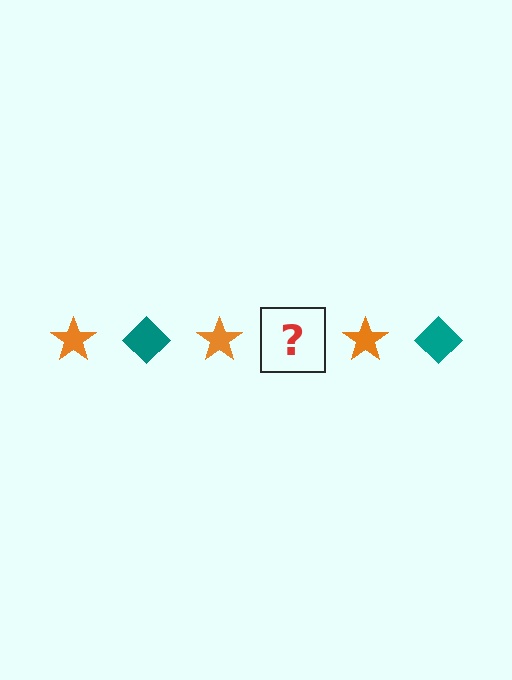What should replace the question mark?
The question mark should be replaced with a teal diamond.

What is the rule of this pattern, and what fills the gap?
The rule is that the pattern alternates between orange star and teal diamond. The gap should be filled with a teal diamond.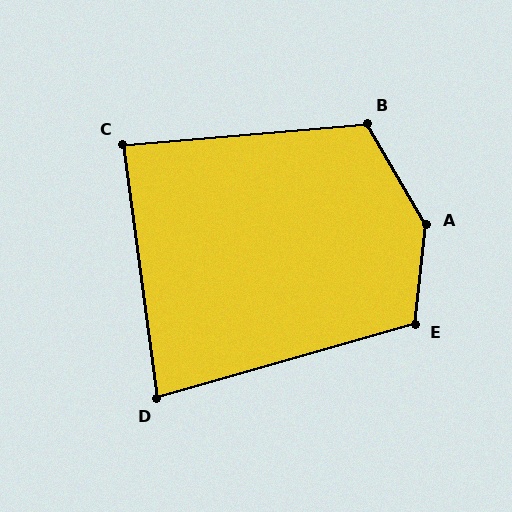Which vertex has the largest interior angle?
A, at approximately 143 degrees.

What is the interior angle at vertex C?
Approximately 87 degrees (approximately right).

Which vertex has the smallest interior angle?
D, at approximately 82 degrees.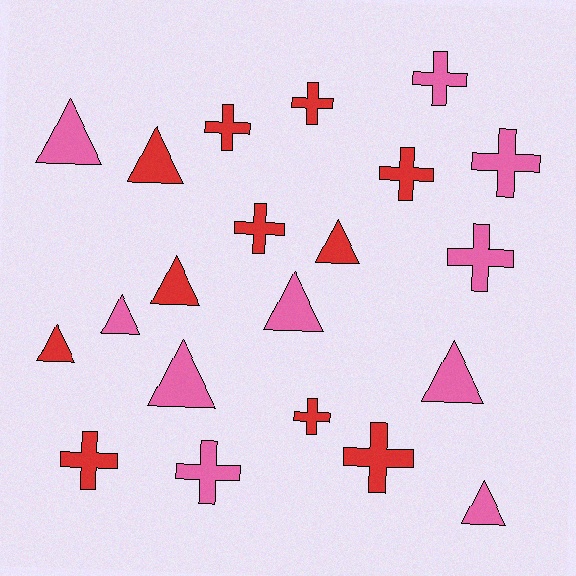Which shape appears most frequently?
Cross, with 11 objects.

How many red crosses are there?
There are 7 red crosses.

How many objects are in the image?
There are 21 objects.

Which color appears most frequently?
Red, with 11 objects.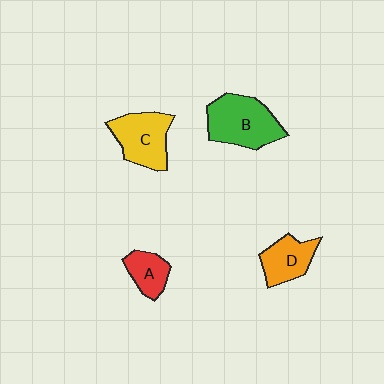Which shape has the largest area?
Shape B (green).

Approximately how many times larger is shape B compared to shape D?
Approximately 1.6 times.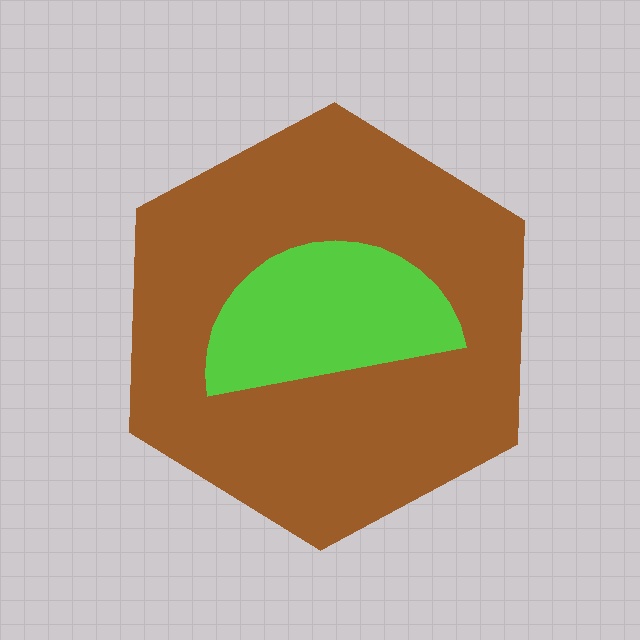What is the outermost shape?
The brown hexagon.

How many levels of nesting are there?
2.